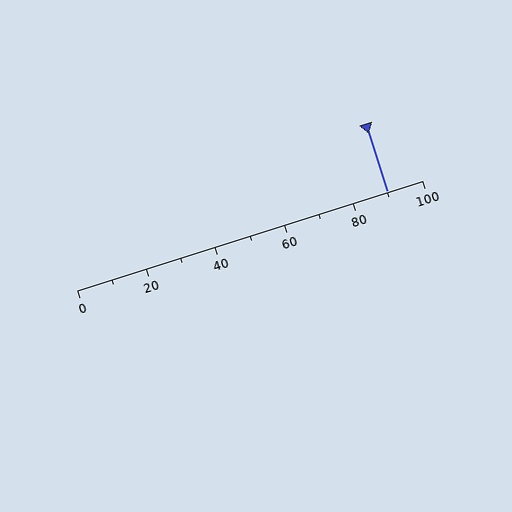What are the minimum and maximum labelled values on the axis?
The axis runs from 0 to 100.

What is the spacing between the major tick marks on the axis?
The major ticks are spaced 20 apart.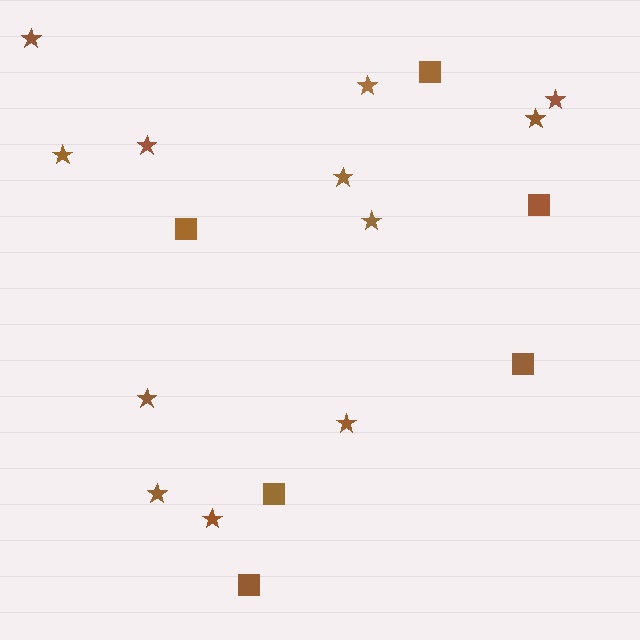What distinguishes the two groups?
There are 2 groups: one group of squares (6) and one group of stars (12).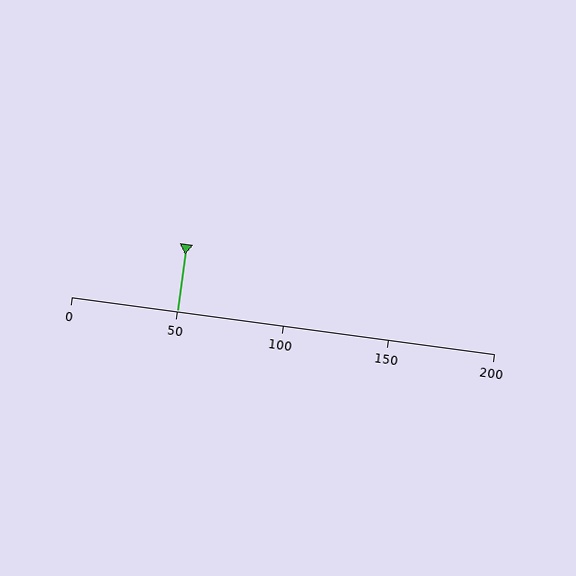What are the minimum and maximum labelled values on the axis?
The axis runs from 0 to 200.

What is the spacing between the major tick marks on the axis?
The major ticks are spaced 50 apart.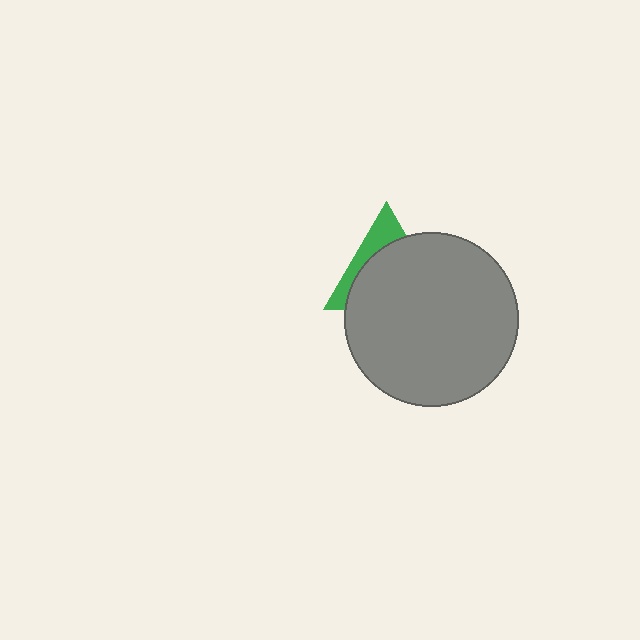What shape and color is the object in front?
The object in front is a gray circle.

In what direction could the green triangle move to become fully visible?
The green triangle could move up. That would shift it out from behind the gray circle entirely.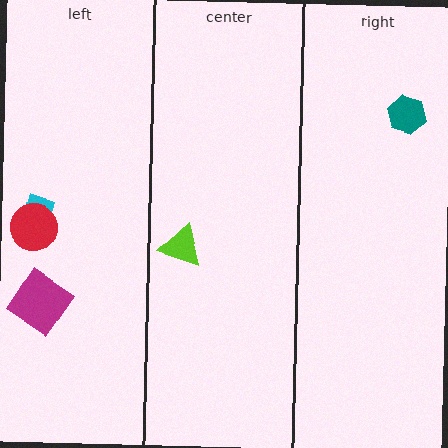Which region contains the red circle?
The left region.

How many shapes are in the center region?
1.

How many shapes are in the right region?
1.